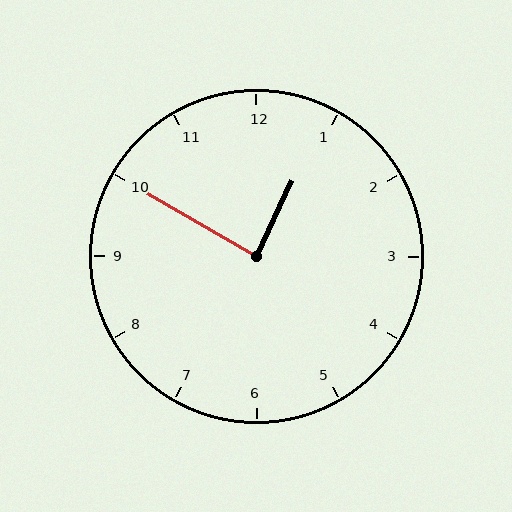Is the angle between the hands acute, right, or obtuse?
It is right.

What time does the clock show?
12:50.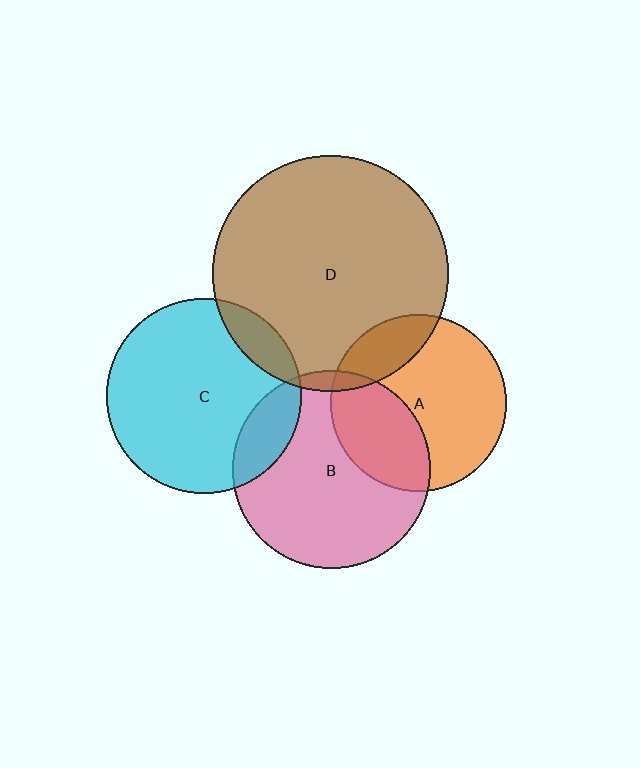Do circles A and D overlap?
Yes.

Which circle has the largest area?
Circle D (brown).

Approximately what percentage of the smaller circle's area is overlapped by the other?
Approximately 20%.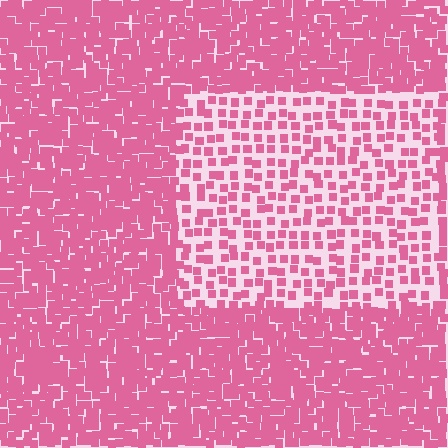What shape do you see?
I see a rectangle.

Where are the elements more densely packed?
The elements are more densely packed outside the rectangle boundary.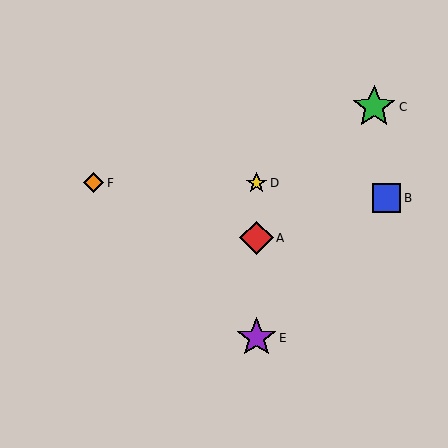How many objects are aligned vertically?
3 objects (A, D, E) are aligned vertically.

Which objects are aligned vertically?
Objects A, D, E are aligned vertically.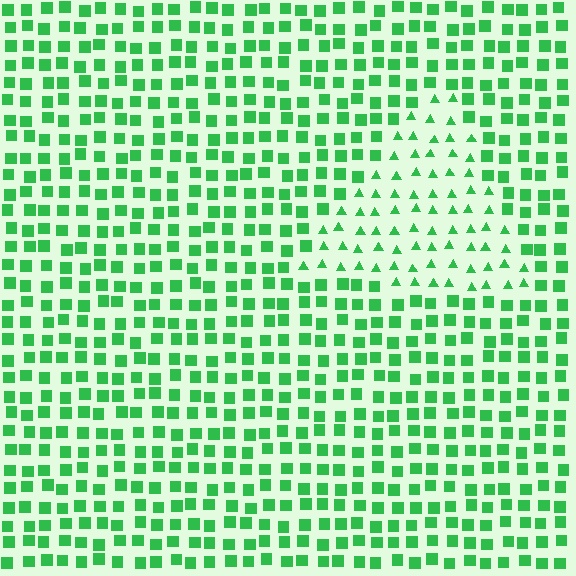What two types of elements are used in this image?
The image uses triangles inside the triangle region and squares outside it.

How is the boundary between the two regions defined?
The boundary is defined by a change in element shape: triangles inside vs. squares outside. All elements share the same color and spacing.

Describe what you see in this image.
The image is filled with small green elements arranged in a uniform grid. A triangle-shaped region contains triangles, while the surrounding area contains squares. The boundary is defined purely by the change in element shape.